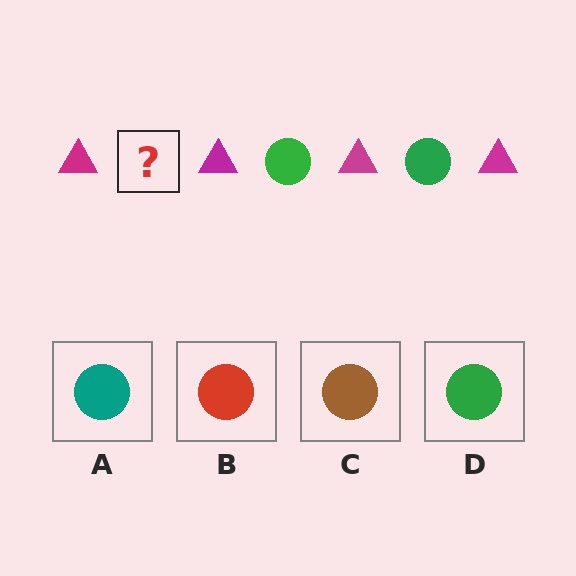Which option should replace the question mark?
Option D.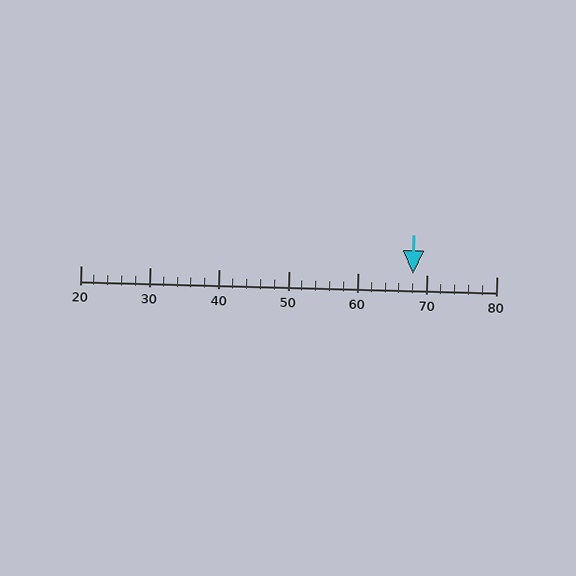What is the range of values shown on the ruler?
The ruler shows values from 20 to 80.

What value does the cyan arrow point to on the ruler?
The cyan arrow points to approximately 68.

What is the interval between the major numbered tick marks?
The major tick marks are spaced 10 units apart.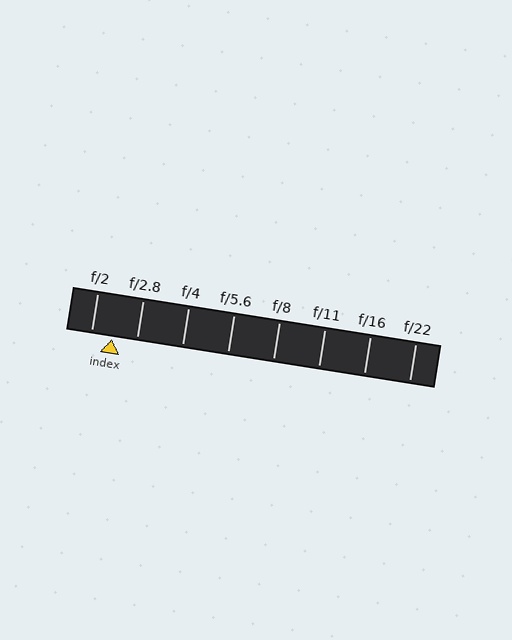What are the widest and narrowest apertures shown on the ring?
The widest aperture shown is f/2 and the narrowest is f/22.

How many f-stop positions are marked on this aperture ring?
There are 8 f-stop positions marked.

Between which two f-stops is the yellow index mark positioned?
The index mark is between f/2 and f/2.8.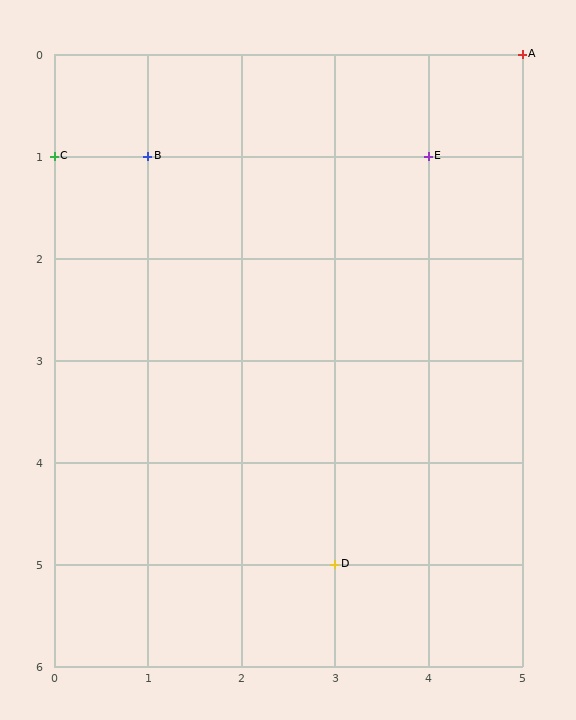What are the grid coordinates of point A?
Point A is at grid coordinates (5, 0).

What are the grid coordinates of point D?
Point D is at grid coordinates (3, 5).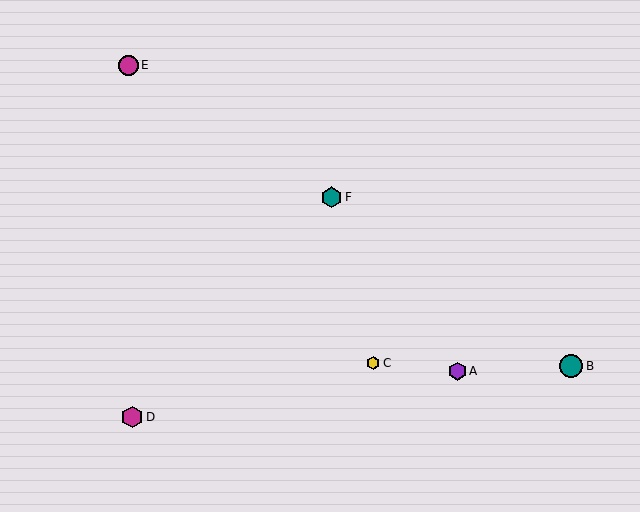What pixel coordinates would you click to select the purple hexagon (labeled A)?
Click at (457, 371) to select the purple hexagon A.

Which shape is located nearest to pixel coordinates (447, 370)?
The purple hexagon (labeled A) at (457, 371) is nearest to that location.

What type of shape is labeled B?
Shape B is a teal circle.